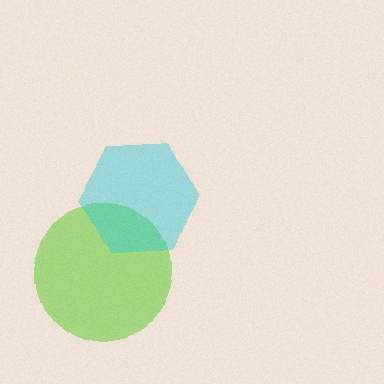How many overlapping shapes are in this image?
There are 2 overlapping shapes in the image.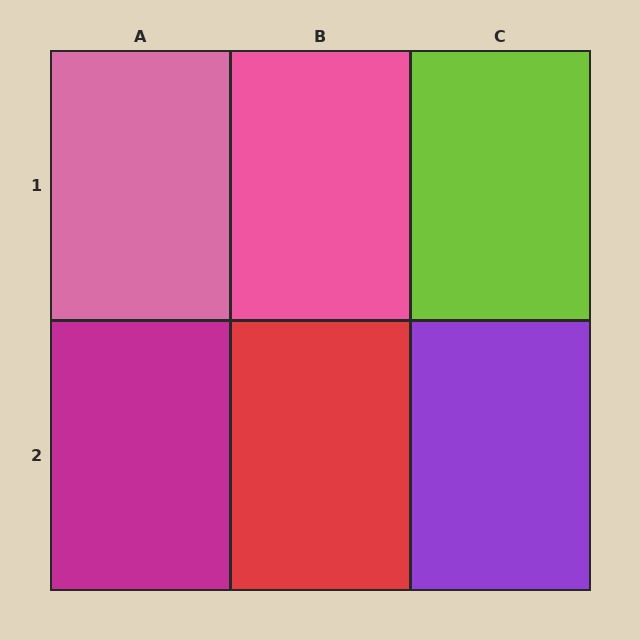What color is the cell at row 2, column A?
Magenta.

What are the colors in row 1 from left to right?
Pink, pink, lime.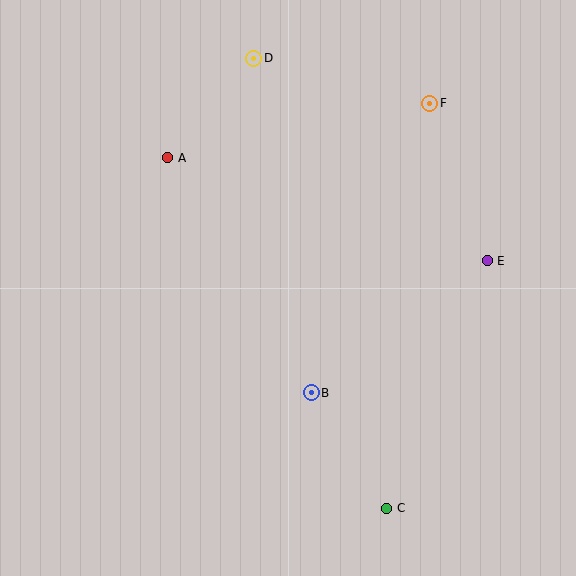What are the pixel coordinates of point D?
Point D is at (254, 58).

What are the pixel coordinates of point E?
Point E is at (487, 261).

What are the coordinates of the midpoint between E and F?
The midpoint between E and F is at (459, 182).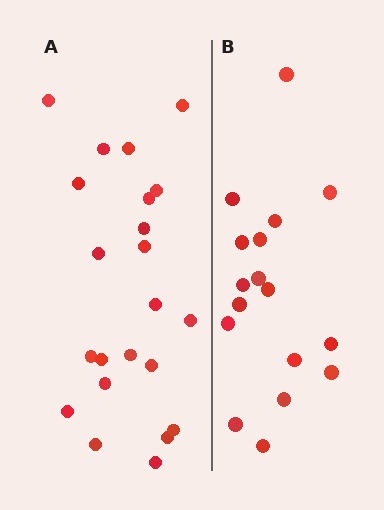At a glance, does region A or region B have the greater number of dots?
Region A (the left region) has more dots.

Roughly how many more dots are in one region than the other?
Region A has about 5 more dots than region B.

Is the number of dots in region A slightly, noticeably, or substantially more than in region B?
Region A has noticeably more, but not dramatically so. The ratio is roughly 1.3 to 1.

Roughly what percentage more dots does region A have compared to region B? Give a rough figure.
About 30% more.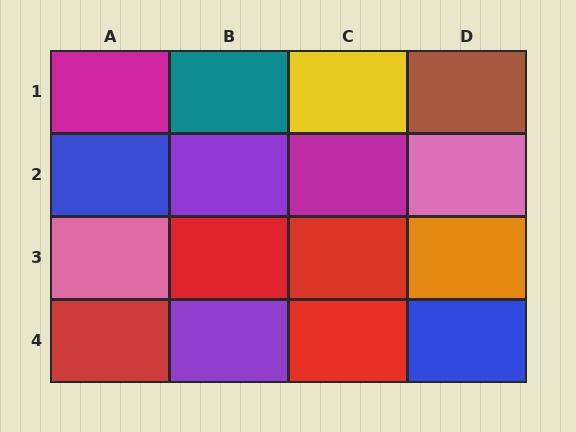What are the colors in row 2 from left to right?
Blue, purple, magenta, pink.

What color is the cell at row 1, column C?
Yellow.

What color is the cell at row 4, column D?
Blue.